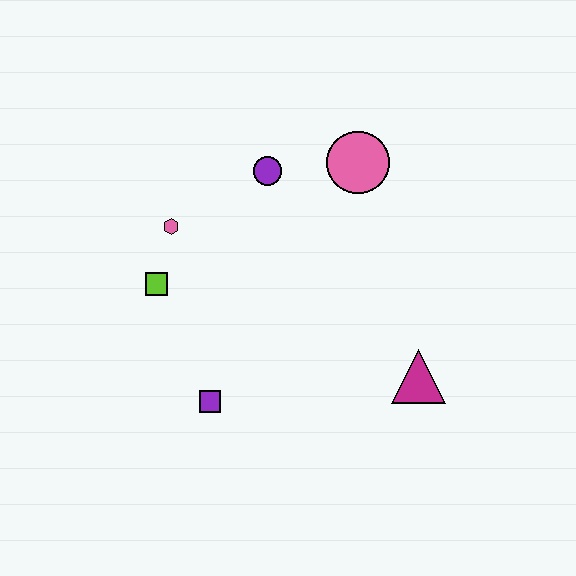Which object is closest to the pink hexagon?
The lime square is closest to the pink hexagon.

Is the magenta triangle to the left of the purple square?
No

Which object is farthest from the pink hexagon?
The magenta triangle is farthest from the pink hexagon.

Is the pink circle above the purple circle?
Yes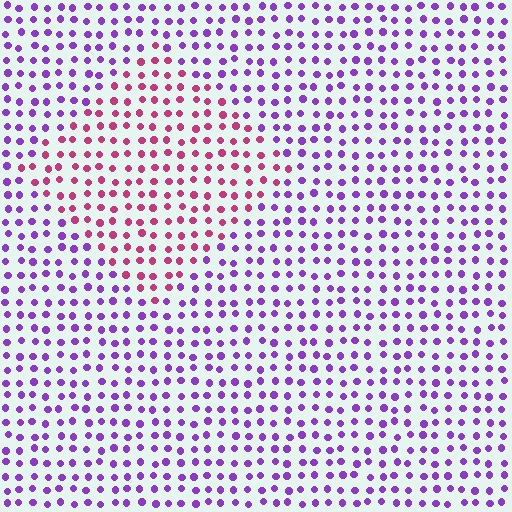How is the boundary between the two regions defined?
The boundary is defined purely by a slight shift in hue (about 53 degrees). Spacing, size, and orientation are identical on both sides.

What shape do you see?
I see a diamond.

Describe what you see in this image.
The image is filled with small purple elements in a uniform arrangement. A diamond-shaped region is visible where the elements are tinted to a slightly different hue, forming a subtle color boundary.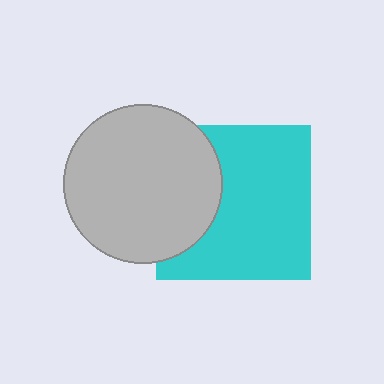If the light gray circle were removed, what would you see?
You would see the complete cyan square.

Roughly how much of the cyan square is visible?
Most of it is visible (roughly 69%).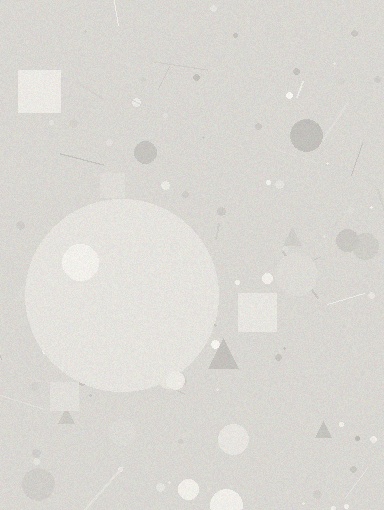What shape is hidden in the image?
A circle is hidden in the image.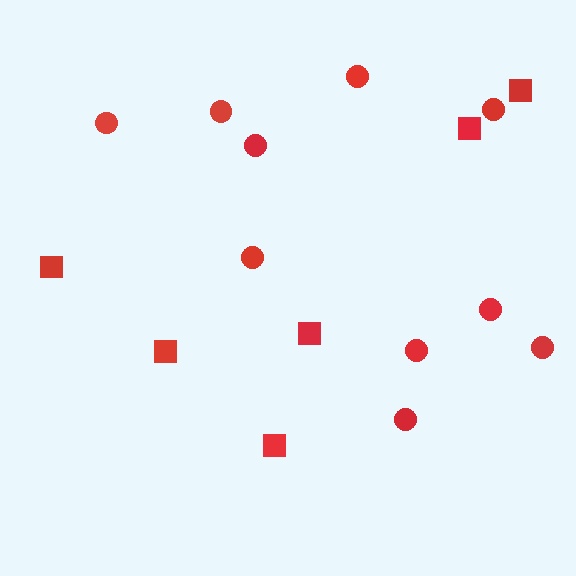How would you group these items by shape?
There are 2 groups: one group of circles (10) and one group of squares (6).